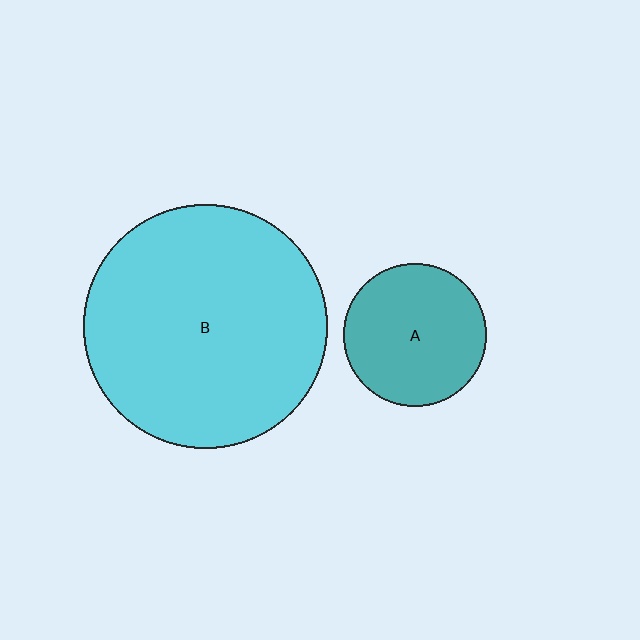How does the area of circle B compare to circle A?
Approximately 2.9 times.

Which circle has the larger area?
Circle B (cyan).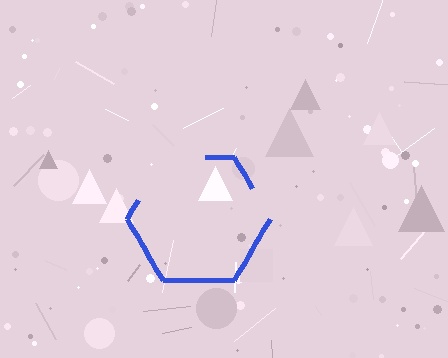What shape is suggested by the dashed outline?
The dashed outline suggests a hexagon.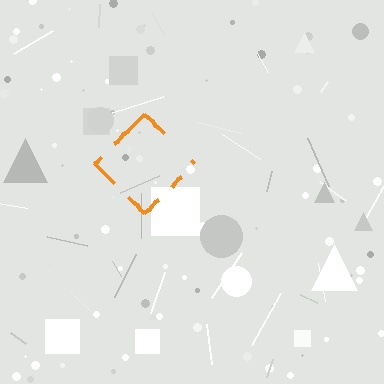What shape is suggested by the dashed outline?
The dashed outline suggests a diamond.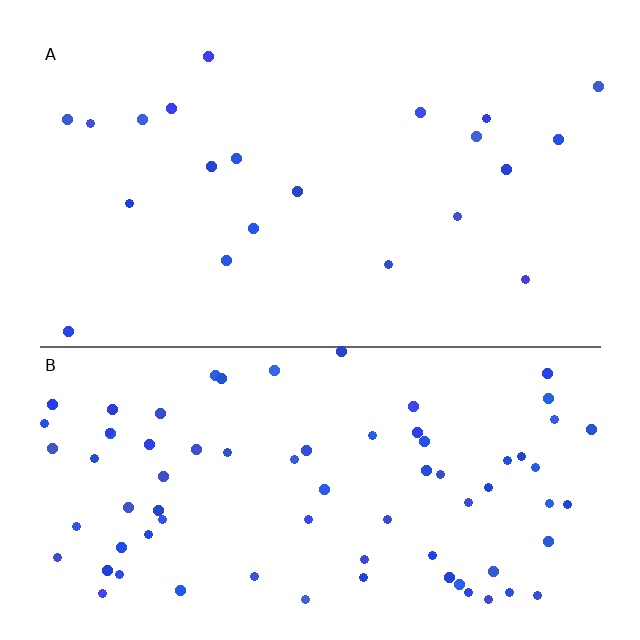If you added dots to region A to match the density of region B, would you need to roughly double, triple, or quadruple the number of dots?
Approximately quadruple.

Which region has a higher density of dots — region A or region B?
B (the bottom).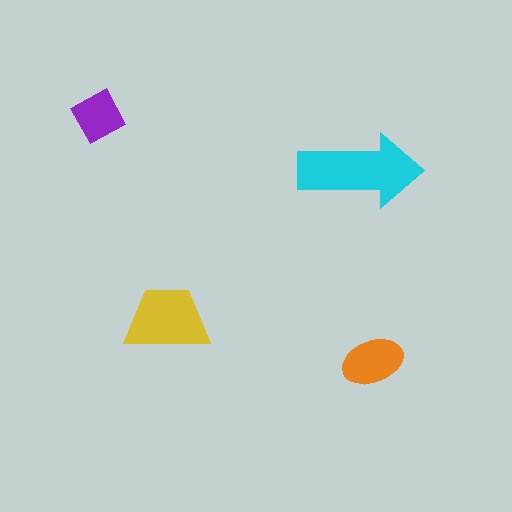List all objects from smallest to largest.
The purple diamond, the orange ellipse, the yellow trapezoid, the cyan arrow.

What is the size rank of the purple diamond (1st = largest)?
4th.